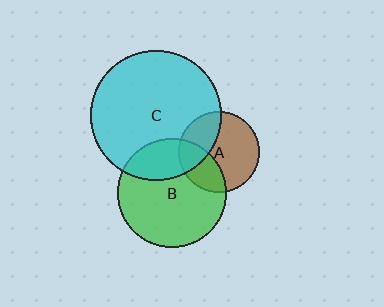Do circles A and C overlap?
Yes.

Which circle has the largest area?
Circle C (cyan).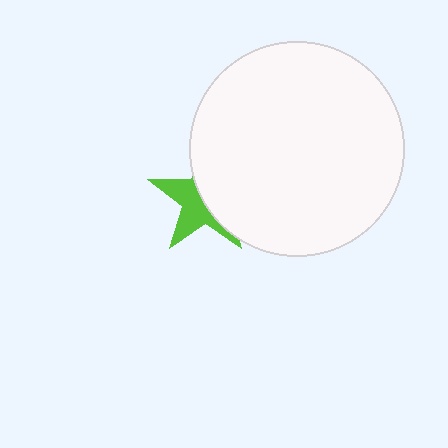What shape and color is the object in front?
The object in front is a white circle.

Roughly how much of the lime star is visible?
About half of it is visible (roughly 46%).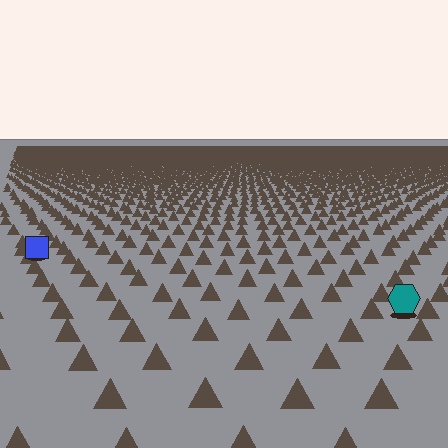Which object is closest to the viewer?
The teal hexagon is closest. The texture marks near it are larger and more spread out.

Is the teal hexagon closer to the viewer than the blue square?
Yes. The teal hexagon is closer — you can tell from the texture gradient: the ground texture is coarser near it.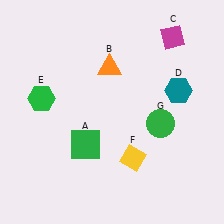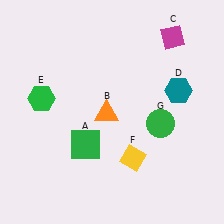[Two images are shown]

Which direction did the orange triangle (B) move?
The orange triangle (B) moved down.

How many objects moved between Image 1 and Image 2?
1 object moved between the two images.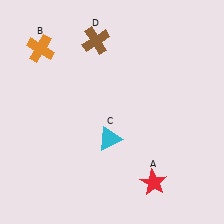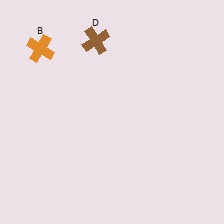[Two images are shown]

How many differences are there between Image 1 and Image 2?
There are 2 differences between the two images.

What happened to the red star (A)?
The red star (A) was removed in Image 2. It was in the bottom-right area of Image 1.